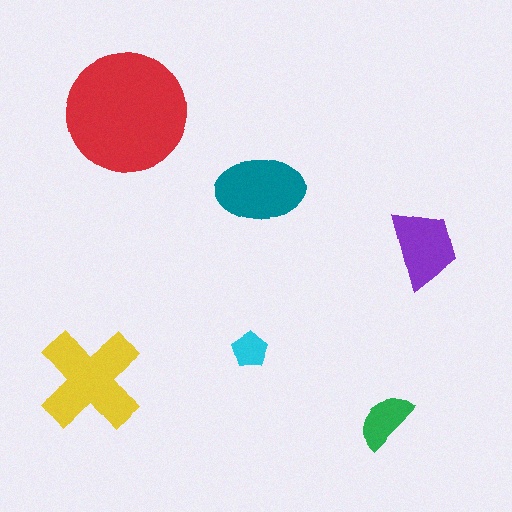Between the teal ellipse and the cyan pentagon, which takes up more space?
The teal ellipse.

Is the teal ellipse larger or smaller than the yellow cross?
Smaller.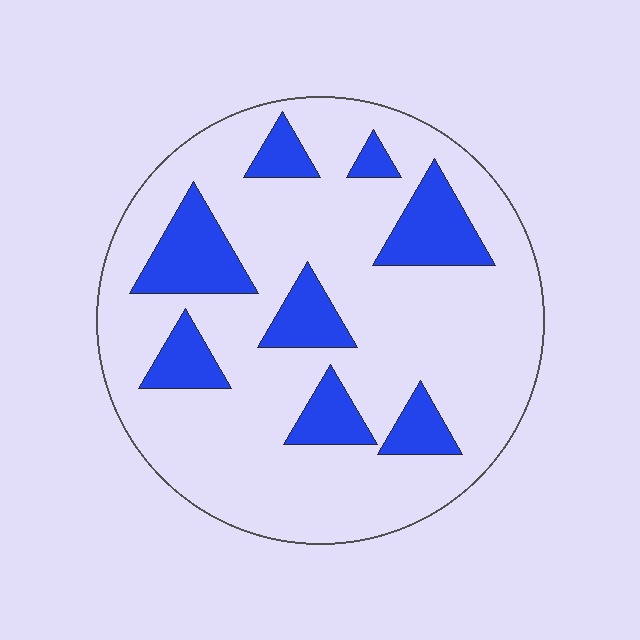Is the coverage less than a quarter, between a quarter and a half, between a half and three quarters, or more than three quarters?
Less than a quarter.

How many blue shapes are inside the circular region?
8.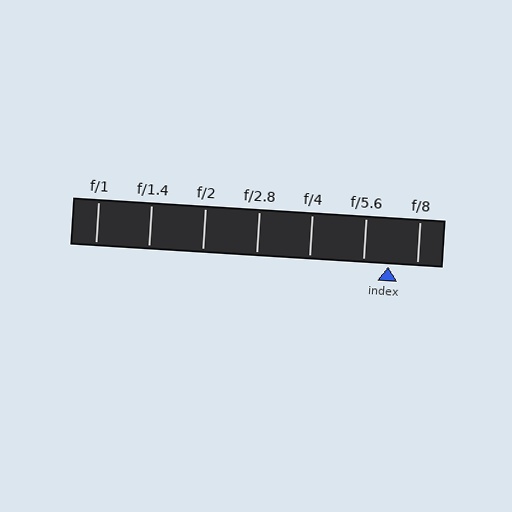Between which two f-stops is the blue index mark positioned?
The index mark is between f/5.6 and f/8.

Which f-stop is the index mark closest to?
The index mark is closest to f/5.6.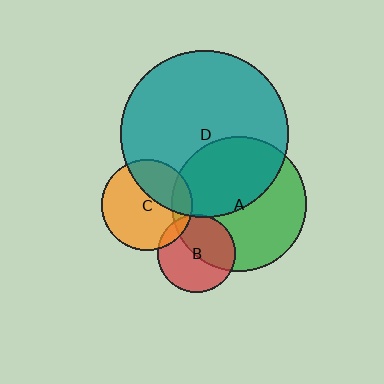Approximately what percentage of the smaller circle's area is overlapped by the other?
Approximately 15%.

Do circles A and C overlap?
Yes.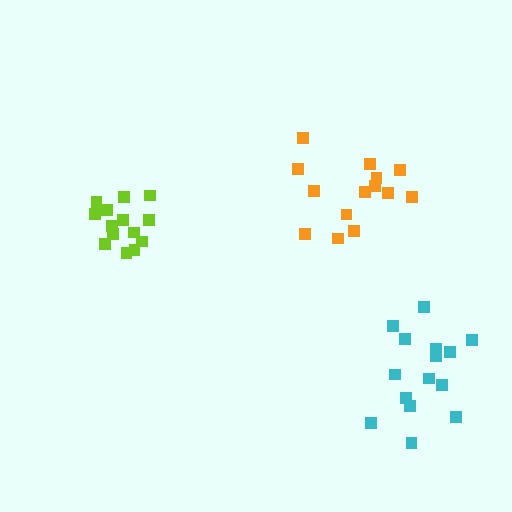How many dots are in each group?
Group 1: 14 dots, Group 2: 14 dots, Group 3: 15 dots (43 total).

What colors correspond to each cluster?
The clusters are colored: orange, lime, cyan.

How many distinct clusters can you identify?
There are 3 distinct clusters.